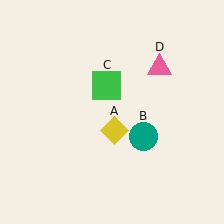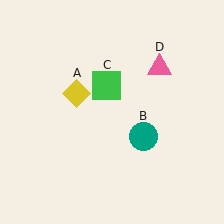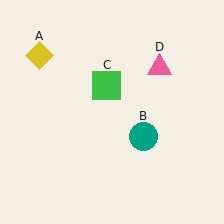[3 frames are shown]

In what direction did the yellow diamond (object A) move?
The yellow diamond (object A) moved up and to the left.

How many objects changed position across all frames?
1 object changed position: yellow diamond (object A).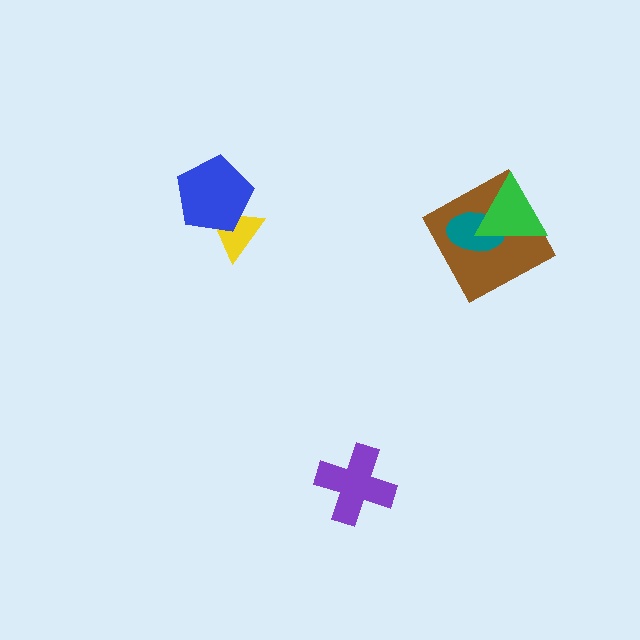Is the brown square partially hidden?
Yes, it is partially covered by another shape.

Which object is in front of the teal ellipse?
The green triangle is in front of the teal ellipse.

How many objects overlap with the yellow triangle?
1 object overlaps with the yellow triangle.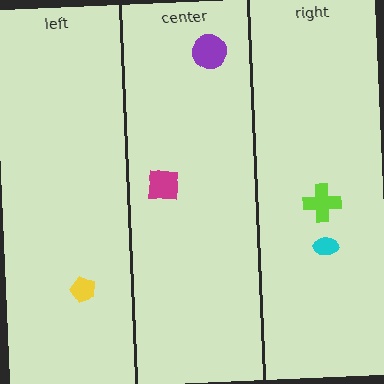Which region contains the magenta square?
The center region.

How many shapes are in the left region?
1.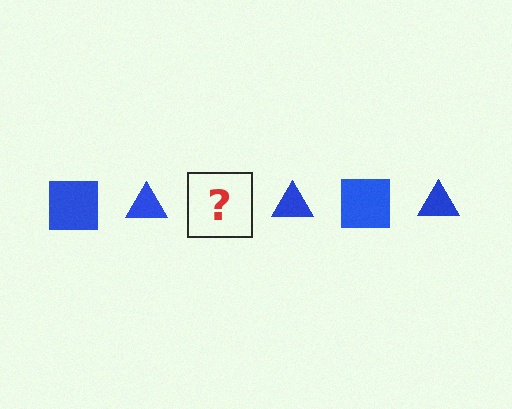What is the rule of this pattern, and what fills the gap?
The rule is that the pattern cycles through square, triangle shapes in blue. The gap should be filled with a blue square.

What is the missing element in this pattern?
The missing element is a blue square.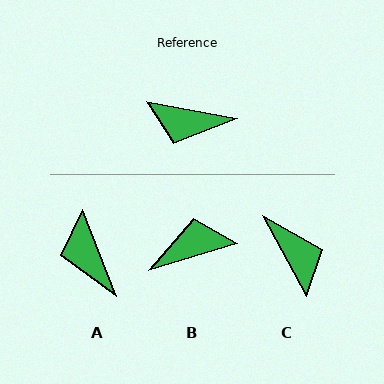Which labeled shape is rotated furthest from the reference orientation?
B, about 152 degrees away.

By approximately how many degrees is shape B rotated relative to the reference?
Approximately 152 degrees clockwise.